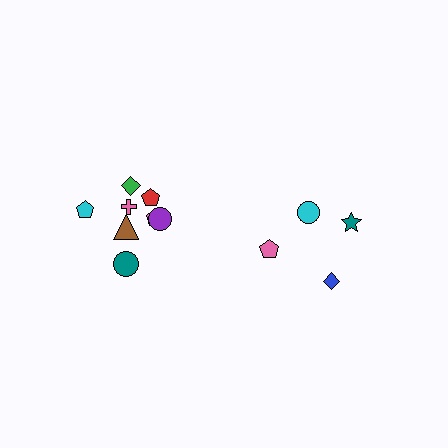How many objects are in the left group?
There are 8 objects.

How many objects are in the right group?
There are 4 objects.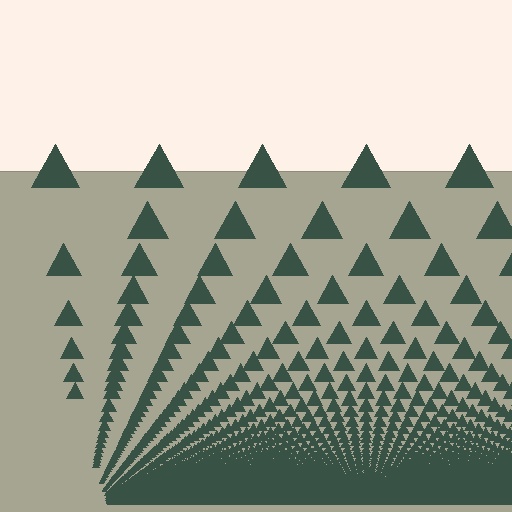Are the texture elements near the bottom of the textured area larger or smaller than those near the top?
Smaller. The gradient is inverted — elements near the bottom are smaller and denser.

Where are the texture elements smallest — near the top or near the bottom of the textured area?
Near the bottom.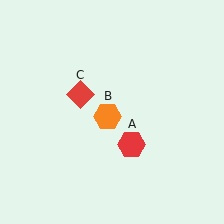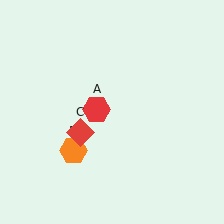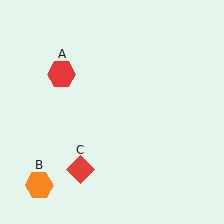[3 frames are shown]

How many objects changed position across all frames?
3 objects changed position: red hexagon (object A), orange hexagon (object B), red diamond (object C).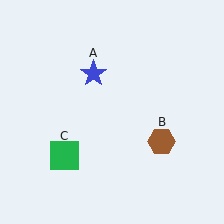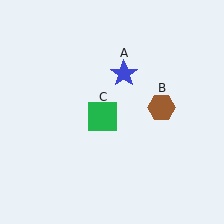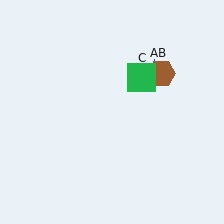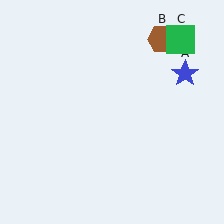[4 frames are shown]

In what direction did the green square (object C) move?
The green square (object C) moved up and to the right.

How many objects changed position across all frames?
3 objects changed position: blue star (object A), brown hexagon (object B), green square (object C).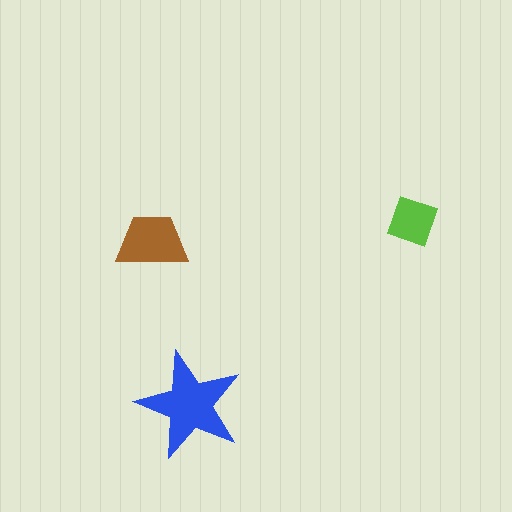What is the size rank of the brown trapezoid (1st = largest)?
2nd.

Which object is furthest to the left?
The brown trapezoid is leftmost.